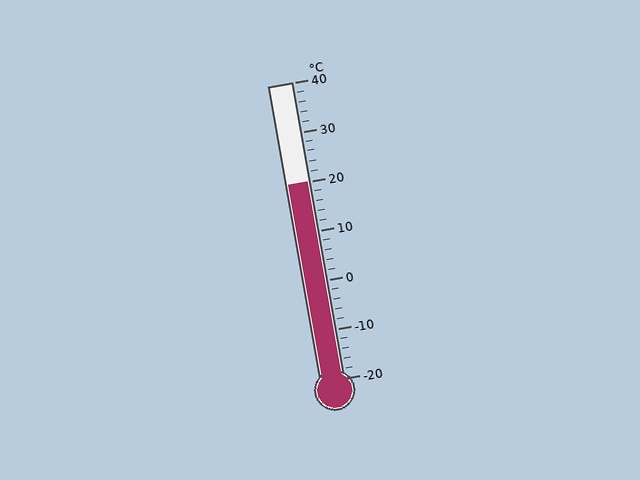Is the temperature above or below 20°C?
The temperature is at 20°C.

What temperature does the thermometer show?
The thermometer shows approximately 20°C.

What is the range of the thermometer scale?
The thermometer scale ranges from -20°C to 40°C.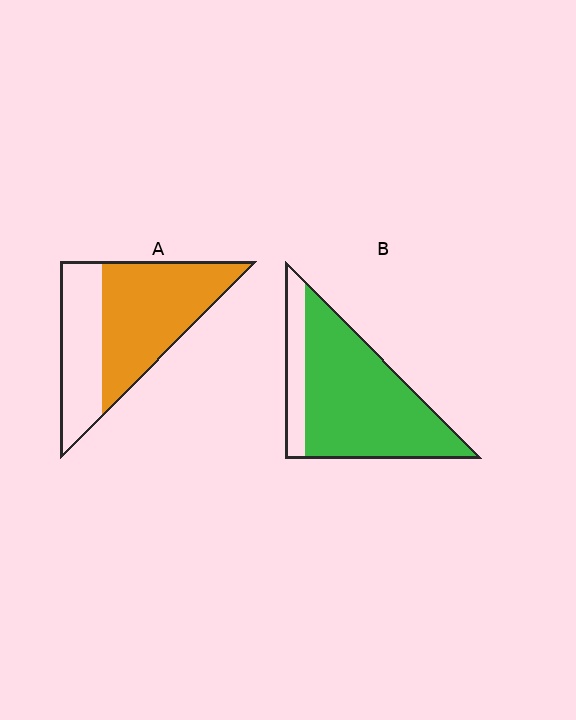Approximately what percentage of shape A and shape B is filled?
A is approximately 60% and B is approximately 80%.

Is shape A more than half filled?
Yes.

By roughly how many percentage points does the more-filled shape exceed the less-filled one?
By roughly 20 percentage points (B over A).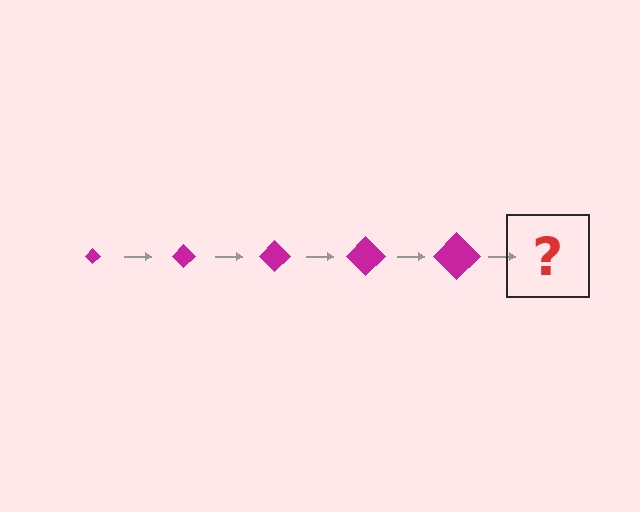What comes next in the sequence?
The next element should be a magenta diamond, larger than the previous one.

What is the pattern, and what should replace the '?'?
The pattern is that the diamond gets progressively larger each step. The '?' should be a magenta diamond, larger than the previous one.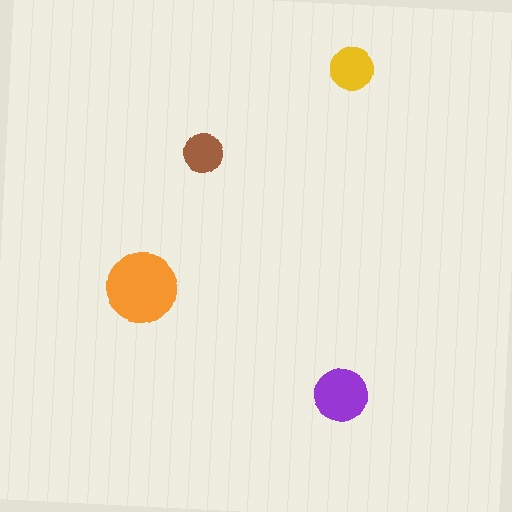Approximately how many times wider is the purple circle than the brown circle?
About 1.5 times wider.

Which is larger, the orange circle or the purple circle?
The orange one.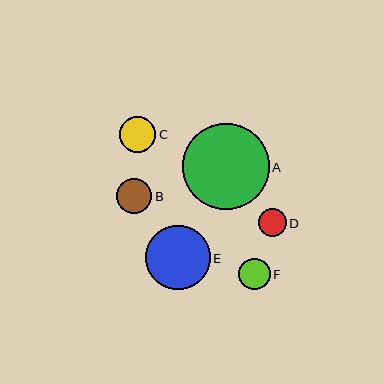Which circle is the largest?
Circle A is the largest with a size of approximately 87 pixels.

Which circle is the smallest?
Circle D is the smallest with a size of approximately 28 pixels.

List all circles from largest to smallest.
From largest to smallest: A, E, C, B, F, D.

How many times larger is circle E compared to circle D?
Circle E is approximately 2.3 times the size of circle D.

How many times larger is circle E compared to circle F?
Circle E is approximately 2.0 times the size of circle F.